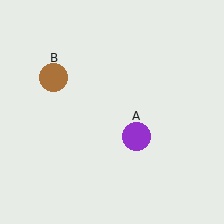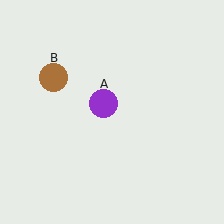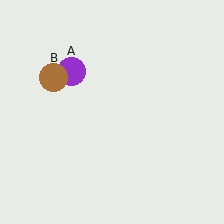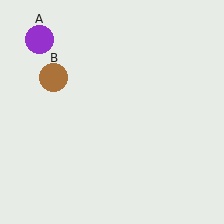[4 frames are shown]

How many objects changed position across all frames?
1 object changed position: purple circle (object A).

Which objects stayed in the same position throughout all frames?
Brown circle (object B) remained stationary.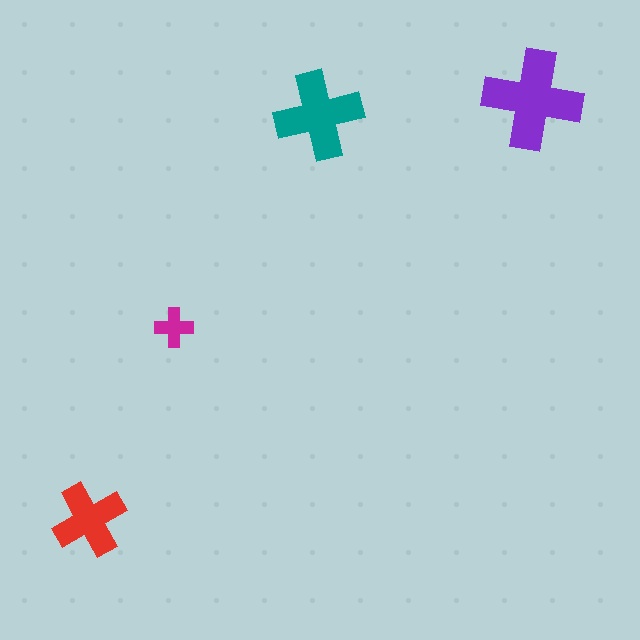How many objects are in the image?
There are 4 objects in the image.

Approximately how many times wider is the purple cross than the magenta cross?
About 2.5 times wider.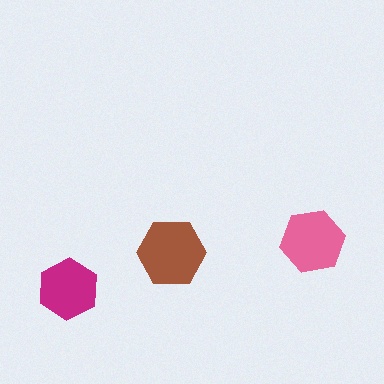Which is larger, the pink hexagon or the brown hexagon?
The brown one.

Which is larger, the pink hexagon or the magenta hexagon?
The pink one.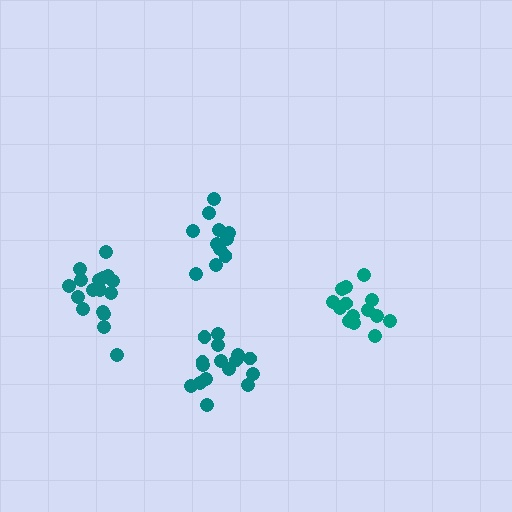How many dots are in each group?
Group 1: 14 dots, Group 2: 16 dots, Group 3: 17 dots, Group 4: 11 dots (58 total).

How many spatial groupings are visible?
There are 4 spatial groupings.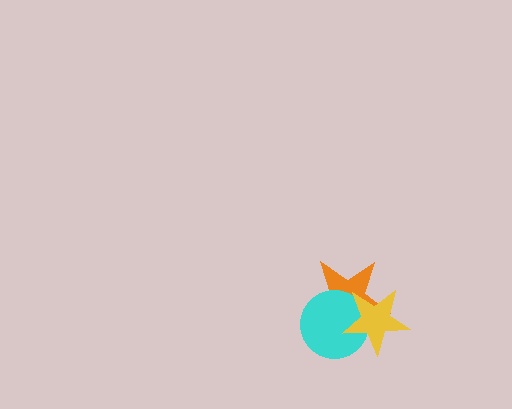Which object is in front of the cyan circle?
The yellow star is in front of the cyan circle.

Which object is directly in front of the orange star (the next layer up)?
The cyan circle is directly in front of the orange star.